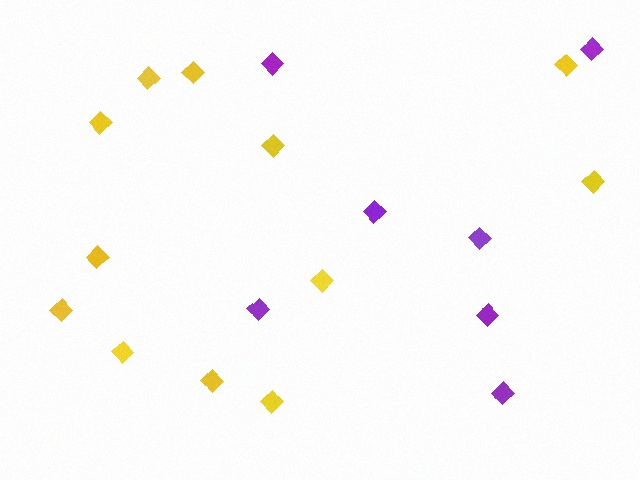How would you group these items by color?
There are 2 groups: one group of purple diamonds (7) and one group of yellow diamonds (12).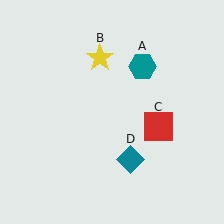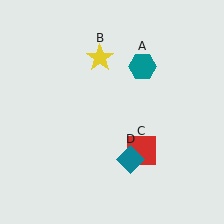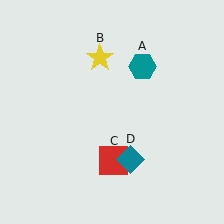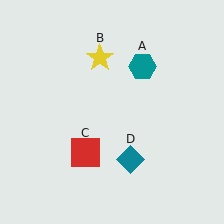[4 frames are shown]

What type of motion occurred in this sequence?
The red square (object C) rotated clockwise around the center of the scene.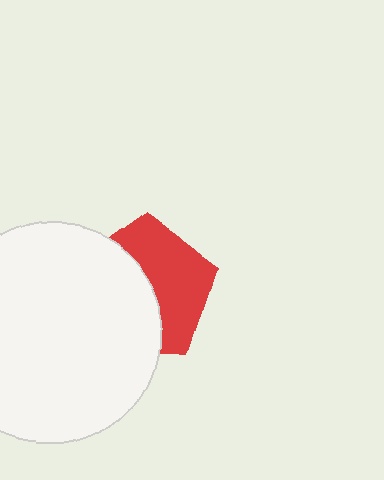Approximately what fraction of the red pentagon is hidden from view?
Roughly 52% of the red pentagon is hidden behind the white circle.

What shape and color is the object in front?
The object in front is a white circle.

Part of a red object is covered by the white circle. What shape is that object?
It is a pentagon.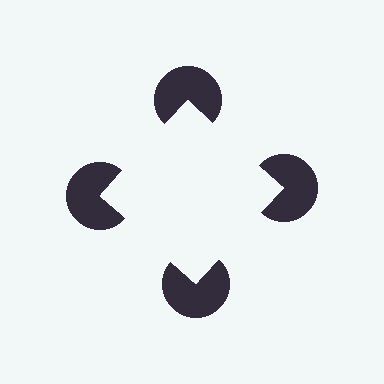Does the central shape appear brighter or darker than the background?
It typically appears slightly brighter than the background, even though no actual brightness change is drawn.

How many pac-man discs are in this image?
There are 4 — one at each vertex of the illusory square.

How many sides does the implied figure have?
4 sides.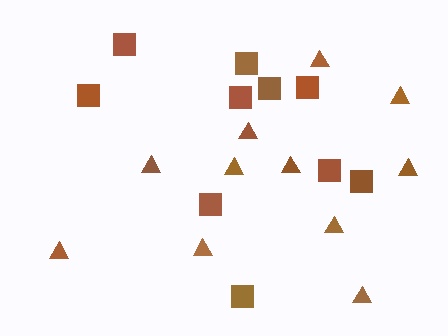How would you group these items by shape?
There are 2 groups: one group of triangles (11) and one group of squares (10).